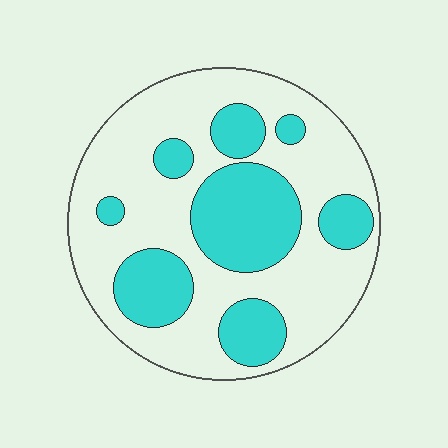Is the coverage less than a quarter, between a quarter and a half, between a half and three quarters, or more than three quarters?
Between a quarter and a half.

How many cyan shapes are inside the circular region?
8.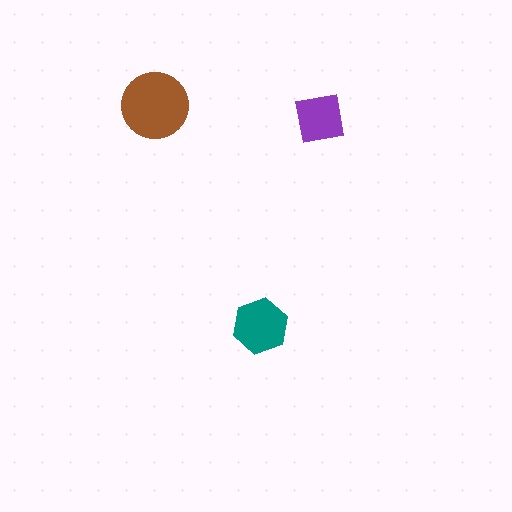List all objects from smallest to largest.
The purple square, the teal hexagon, the brown circle.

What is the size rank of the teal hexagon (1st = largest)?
2nd.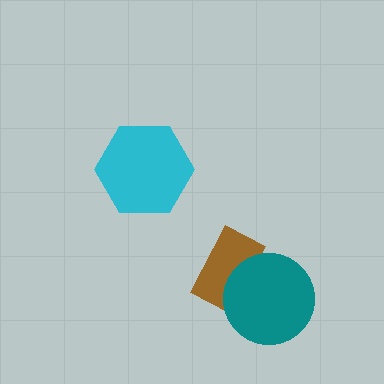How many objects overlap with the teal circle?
1 object overlaps with the teal circle.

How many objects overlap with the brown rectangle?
1 object overlaps with the brown rectangle.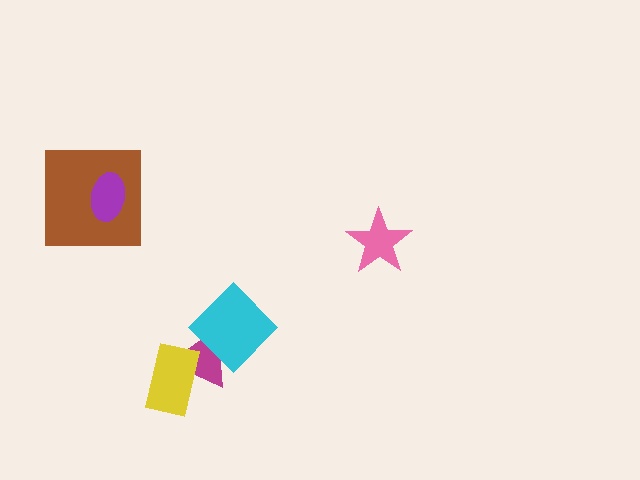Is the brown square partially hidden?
Yes, it is partially covered by another shape.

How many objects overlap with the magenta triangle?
2 objects overlap with the magenta triangle.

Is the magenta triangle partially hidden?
Yes, it is partially covered by another shape.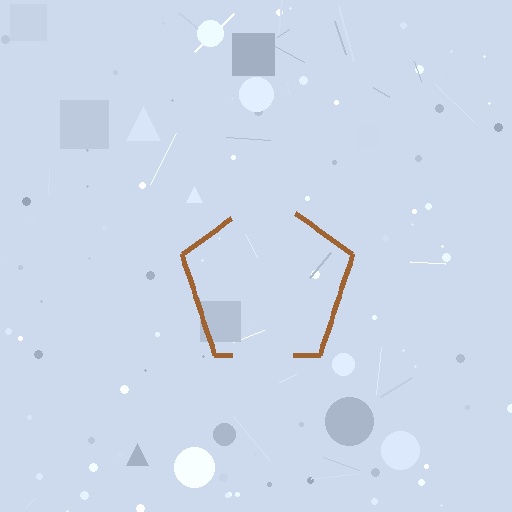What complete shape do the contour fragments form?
The contour fragments form a pentagon.